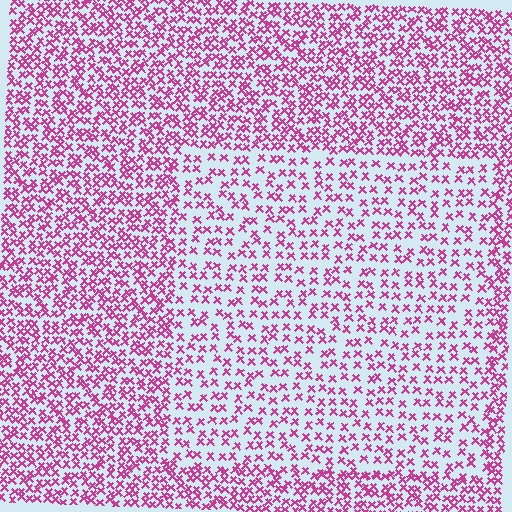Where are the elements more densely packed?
The elements are more densely packed outside the rectangle boundary.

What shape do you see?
I see a rectangle.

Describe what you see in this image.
The image contains small magenta elements arranged at two different densities. A rectangle-shaped region is visible where the elements are less densely packed than the surrounding area.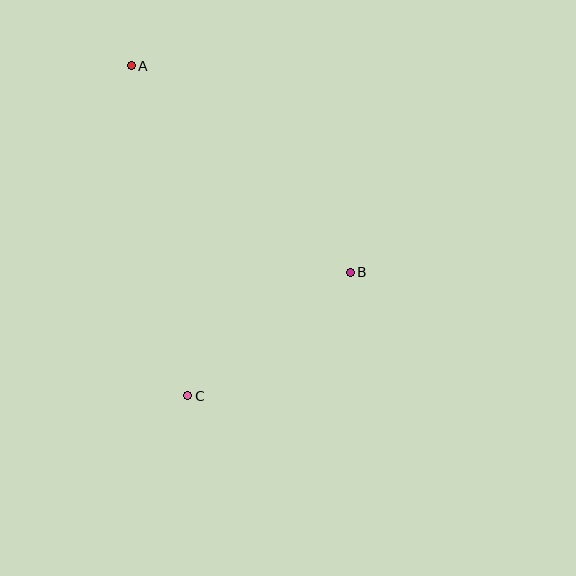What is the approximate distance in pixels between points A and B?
The distance between A and B is approximately 301 pixels.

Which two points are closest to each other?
Points B and C are closest to each other.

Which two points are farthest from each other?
Points A and C are farthest from each other.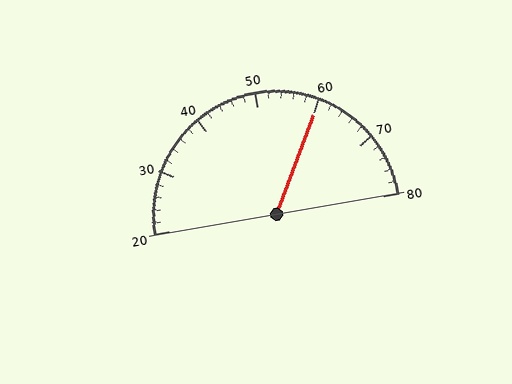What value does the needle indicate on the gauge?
The needle indicates approximately 60.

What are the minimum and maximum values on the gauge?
The gauge ranges from 20 to 80.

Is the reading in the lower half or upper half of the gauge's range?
The reading is in the upper half of the range (20 to 80).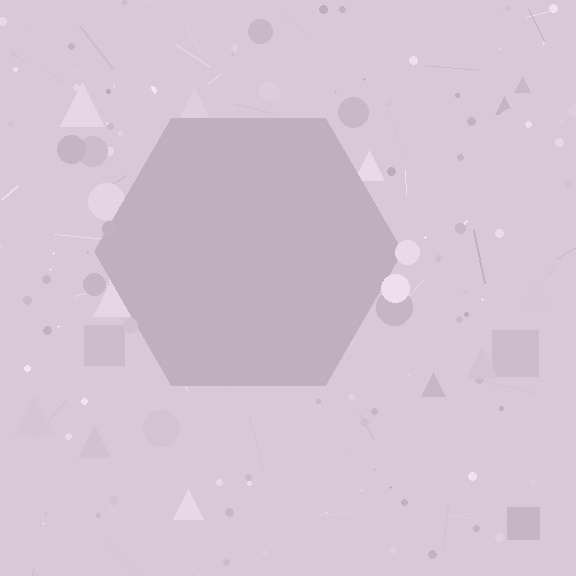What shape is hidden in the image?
A hexagon is hidden in the image.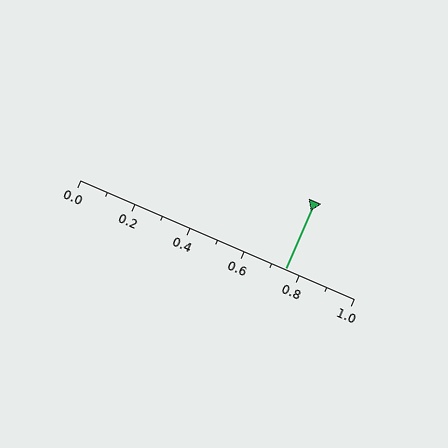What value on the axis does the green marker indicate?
The marker indicates approximately 0.75.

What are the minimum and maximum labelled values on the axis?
The axis runs from 0.0 to 1.0.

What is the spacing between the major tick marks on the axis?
The major ticks are spaced 0.2 apart.